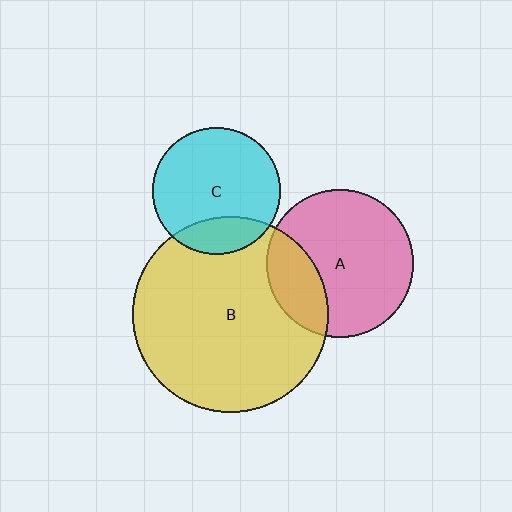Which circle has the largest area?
Circle B (yellow).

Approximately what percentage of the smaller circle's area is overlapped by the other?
Approximately 25%.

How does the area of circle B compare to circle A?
Approximately 1.8 times.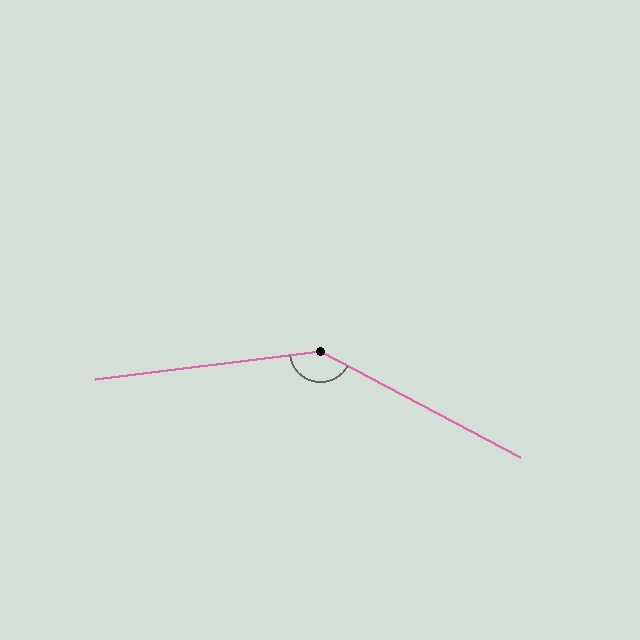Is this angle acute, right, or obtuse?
It is obtuse.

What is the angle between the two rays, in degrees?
Approximately 145 degrees.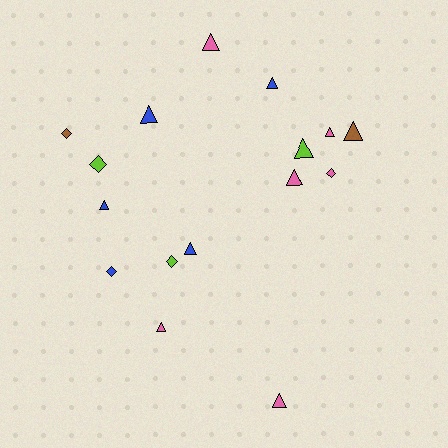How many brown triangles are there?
There is 1 brown triangle.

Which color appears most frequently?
Pink, with 6 objects.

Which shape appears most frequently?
Triangle, with 11 objects.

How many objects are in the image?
There are 16 objects.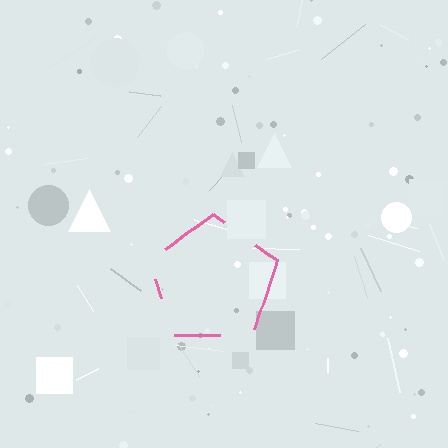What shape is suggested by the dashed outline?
The dashed outline suggests a pentagon.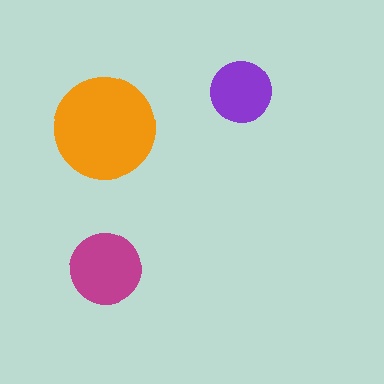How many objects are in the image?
There are 3 objects in the image.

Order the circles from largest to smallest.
the orange one, the magenta one, the purple one.